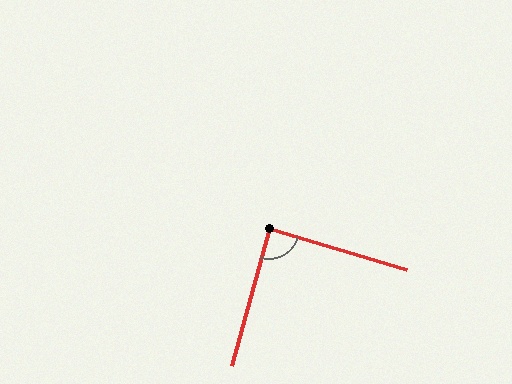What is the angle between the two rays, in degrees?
Approximately 89 degrees.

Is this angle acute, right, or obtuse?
It is approximately a right angle.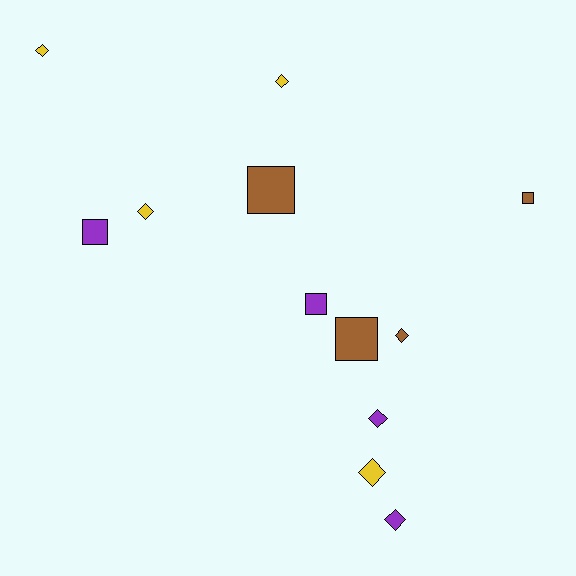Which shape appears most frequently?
Diamond, with 7 objects.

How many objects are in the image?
There are 12 objects.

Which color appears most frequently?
Purple, with 4 objects.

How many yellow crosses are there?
There are no yellow crosses.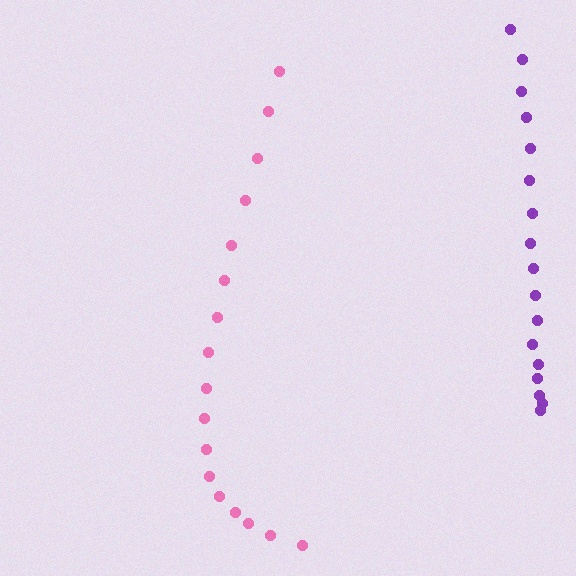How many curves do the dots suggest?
There are 2 distinct paths.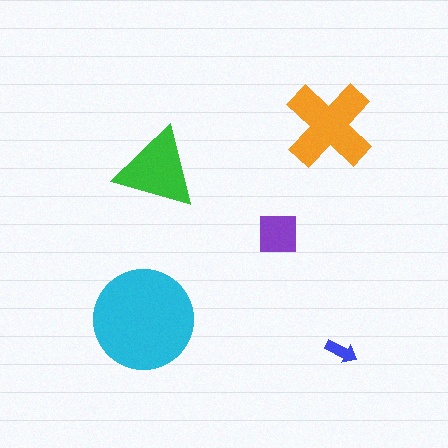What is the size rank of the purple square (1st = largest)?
4th.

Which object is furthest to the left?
The cyan circle is leftmost.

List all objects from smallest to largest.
The blue arrow, the purple square, the green triangle, the orange cross, the cyan circle.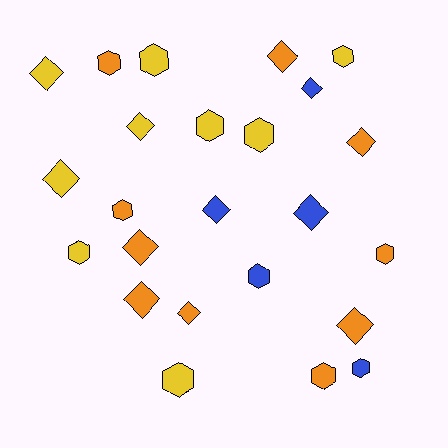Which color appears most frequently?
Orange, with 10 objects.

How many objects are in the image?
There are 24 objects.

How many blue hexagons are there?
There are 2 blue hexagons.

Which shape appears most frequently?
Diamond, with 12 objects.